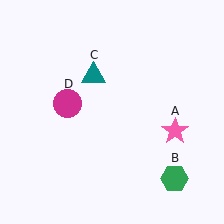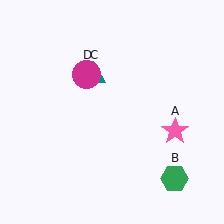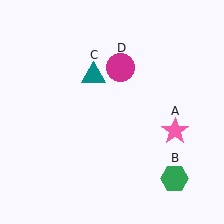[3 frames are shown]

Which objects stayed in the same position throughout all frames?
Pink star (object A) and green hexagon (object B) and teal triangle (object C) remained stationary.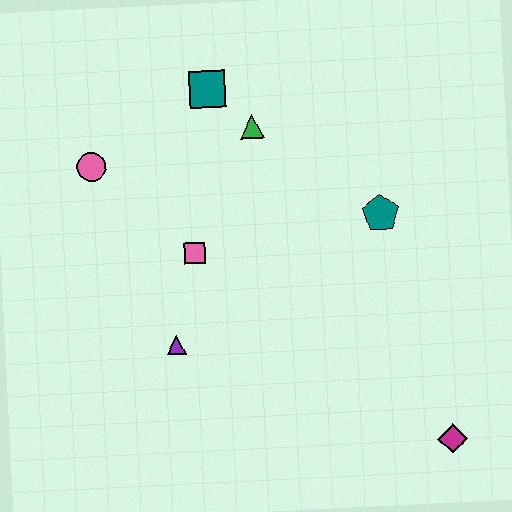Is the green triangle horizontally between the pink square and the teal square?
No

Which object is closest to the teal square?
The green triangle is closest to the teal square.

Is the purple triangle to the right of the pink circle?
Yes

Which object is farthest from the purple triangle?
The magenta diamond is farthest from the purple triangle.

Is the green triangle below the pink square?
No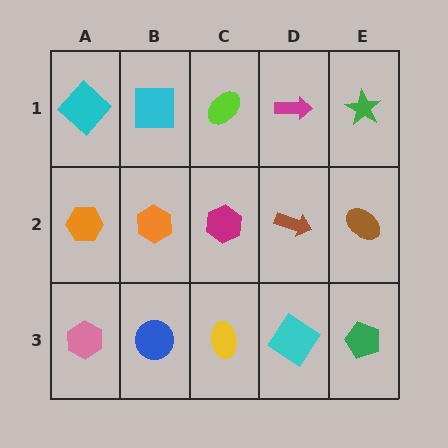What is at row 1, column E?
A green star.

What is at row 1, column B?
A cyan square.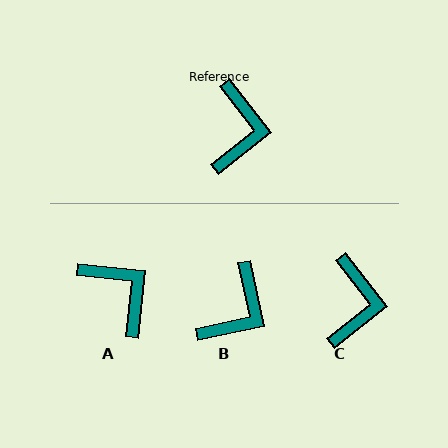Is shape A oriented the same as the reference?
No, it is off by about 46 degrees.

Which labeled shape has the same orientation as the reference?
C.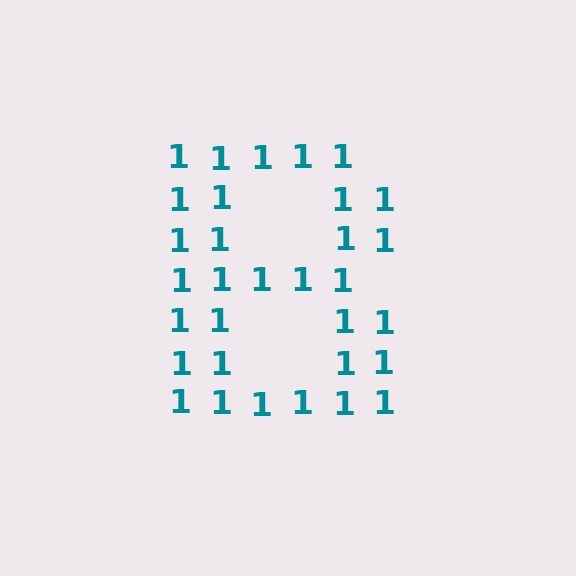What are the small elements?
The small elements are digit 1's.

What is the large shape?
The large shape is the letter B.